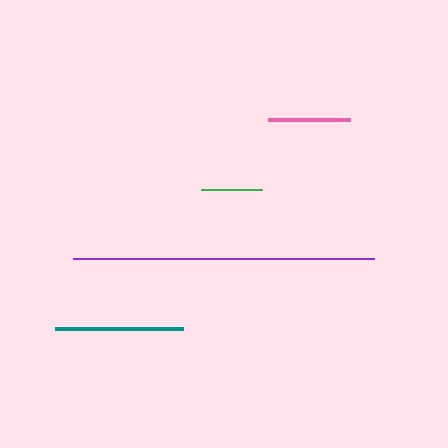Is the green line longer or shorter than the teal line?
The teal line is longer than the green line.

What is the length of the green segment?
The green segment is approximately 60 pixels long.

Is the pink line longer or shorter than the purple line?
The purple line is longer than the pink line.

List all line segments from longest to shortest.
From longest to shortest: purple, teal, pink, green.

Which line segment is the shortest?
The green line is the shortest at approximately 60 pixels.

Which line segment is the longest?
The purple line is the longest at approximately 302 pixels.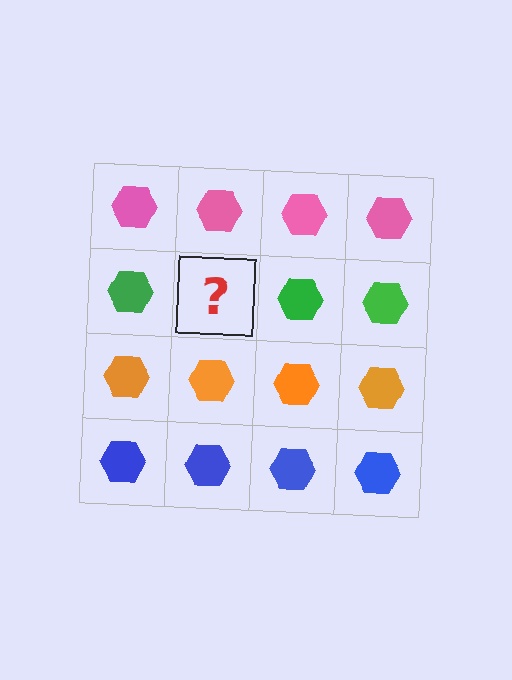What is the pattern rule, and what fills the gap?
The rule is that each row has a consistent color. The gap should be filled with a green hexagon.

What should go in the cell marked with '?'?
The missing cell should contain a green hexagon.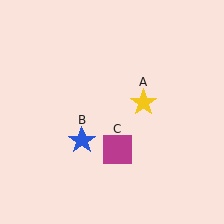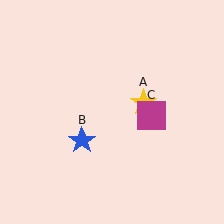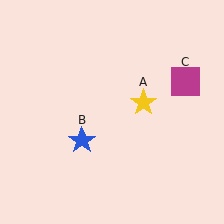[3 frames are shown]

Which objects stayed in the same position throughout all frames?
Yellow star (object A) and blue star (object B) remained stationary.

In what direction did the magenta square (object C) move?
The magenta square (object C) moved up and to the right.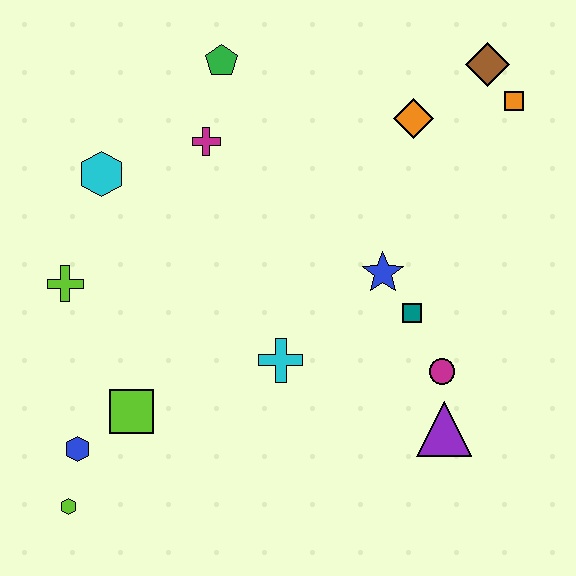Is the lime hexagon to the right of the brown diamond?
No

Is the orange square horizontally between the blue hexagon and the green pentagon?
No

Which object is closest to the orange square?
The brown diamond is closest to the orange square.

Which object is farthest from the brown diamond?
The lime hexagon is farthest from the brown diamond.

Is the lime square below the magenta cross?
Yes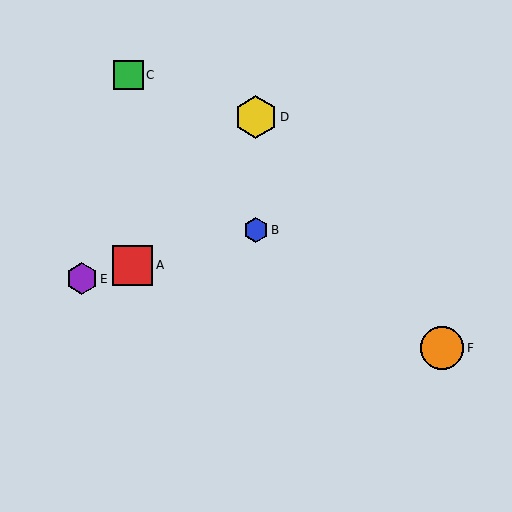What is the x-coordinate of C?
Object C is at x≈128.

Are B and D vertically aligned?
Yes, both are at x≈256.